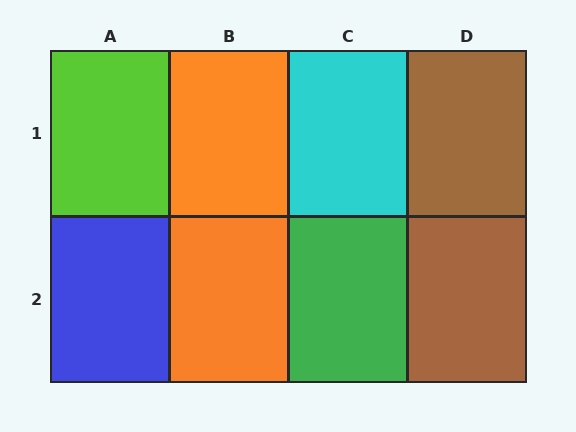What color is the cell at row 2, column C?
Green.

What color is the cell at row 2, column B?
Orange.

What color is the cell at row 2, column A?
Blue.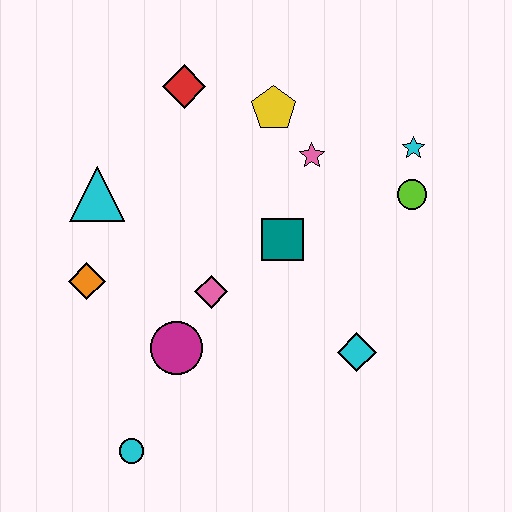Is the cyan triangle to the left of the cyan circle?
Yes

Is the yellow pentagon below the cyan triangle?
No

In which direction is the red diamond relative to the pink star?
The red diamond is to the left of the pink star.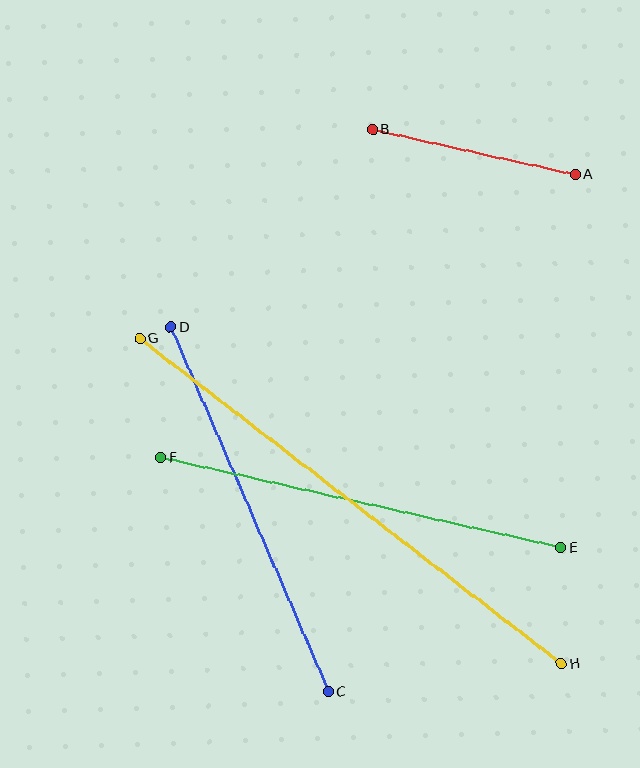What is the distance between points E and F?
The distance is approximately 410 pixels.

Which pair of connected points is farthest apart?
Points G and H are farthest apart.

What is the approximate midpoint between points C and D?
The midpoint is at approximately (250, 509) pixels.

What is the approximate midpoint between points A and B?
The midpoint is at approximately (474, 152) pixels.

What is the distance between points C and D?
The distance is approximately 397 pixels.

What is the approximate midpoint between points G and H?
The midpoint is at approximately (351, 501) pixels.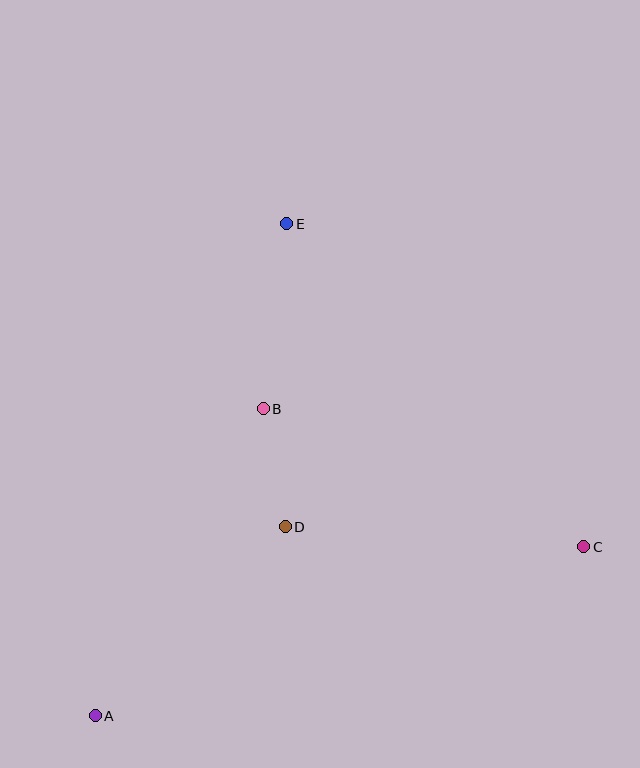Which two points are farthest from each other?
Points A and E are farthest from each other.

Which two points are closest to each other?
Points B and D are closest to each other.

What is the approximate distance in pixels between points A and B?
The distance between A and B is approximately 350 pixels.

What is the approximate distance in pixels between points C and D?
The distance between C and D is approximately 299 pixels.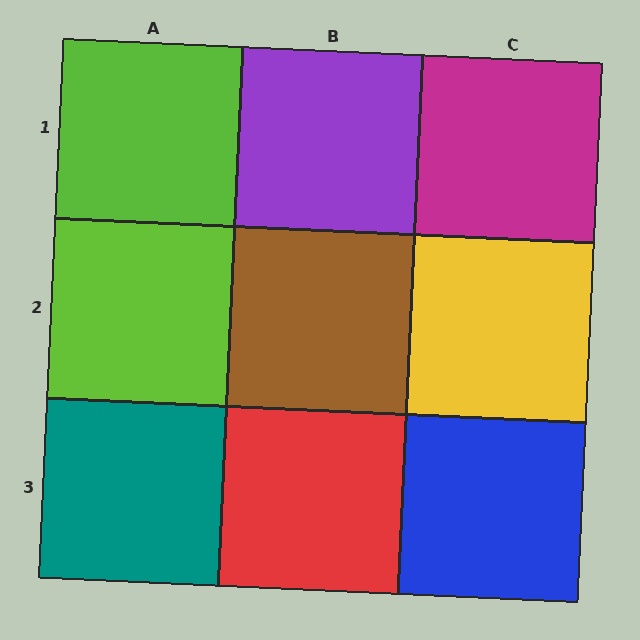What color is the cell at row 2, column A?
Lime.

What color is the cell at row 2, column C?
Yellow.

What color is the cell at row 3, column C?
Blue.